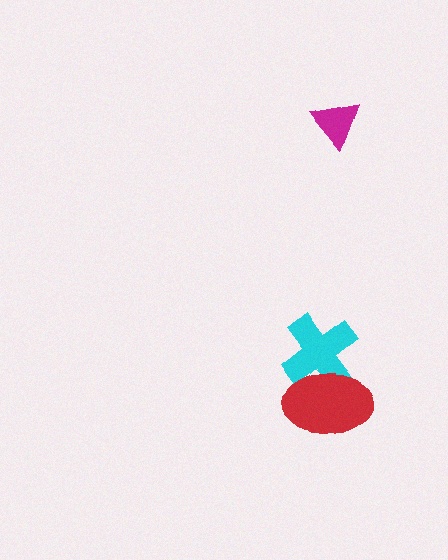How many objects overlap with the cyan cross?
1 object overlaps with the cyan cross.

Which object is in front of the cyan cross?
The red ellipse is in front of the cyan cross.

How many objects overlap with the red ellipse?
1 object overlaps with the red ellipse.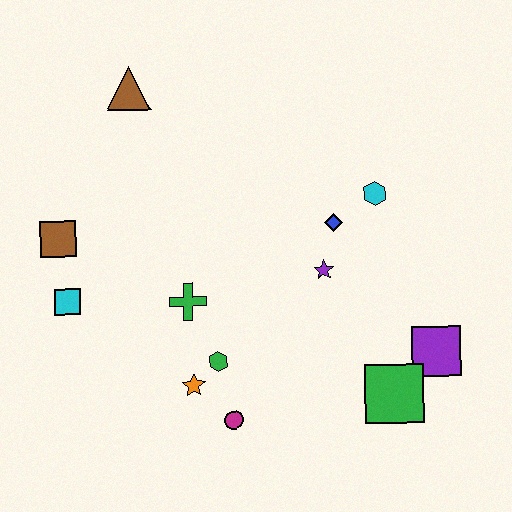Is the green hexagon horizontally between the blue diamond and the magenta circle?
No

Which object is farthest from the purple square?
The brown triangle is farthest from the purple square.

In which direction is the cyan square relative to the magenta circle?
The cyan square is to the left of the magenta circle.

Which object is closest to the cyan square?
The brown square is closest to the cyan square.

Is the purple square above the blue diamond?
No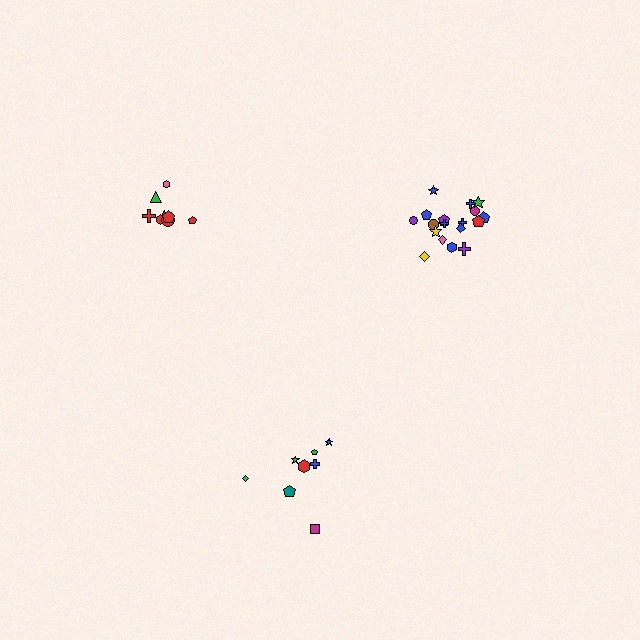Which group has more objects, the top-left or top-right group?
The top-right group.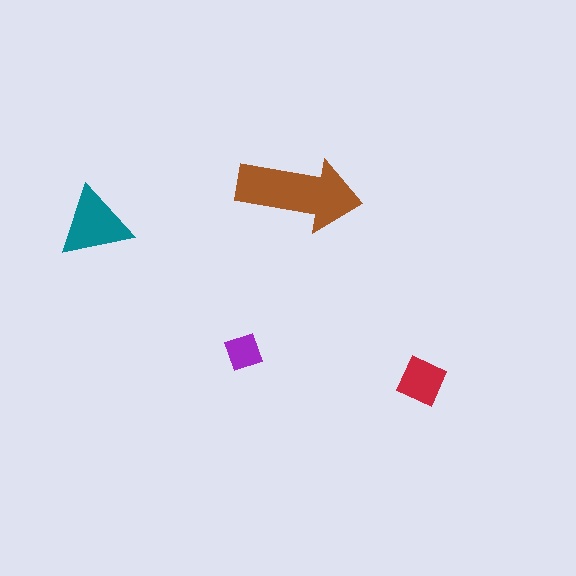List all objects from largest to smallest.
The brown arrow, the teal triangle, the red diamond, the purple square.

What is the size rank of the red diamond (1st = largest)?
3rd.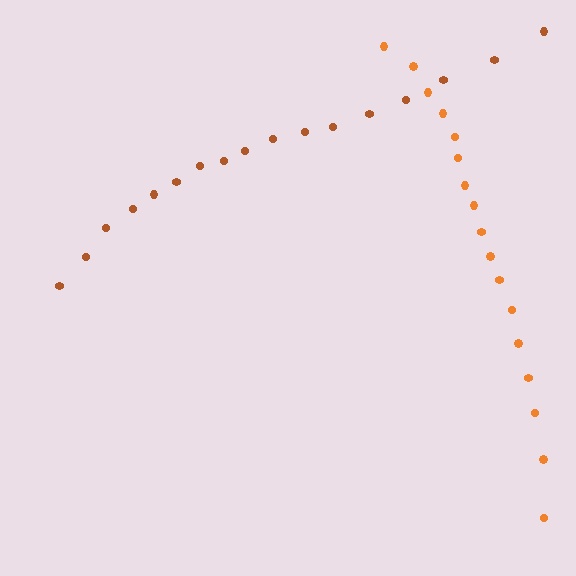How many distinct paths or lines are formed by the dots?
There are 2 distinct paths.